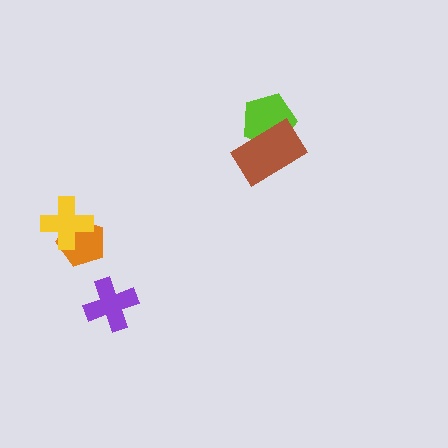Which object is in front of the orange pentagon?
The yellow cross is in front of the orange pentagon.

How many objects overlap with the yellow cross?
1 object overlaps with the yellow cross.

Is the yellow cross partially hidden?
No, no other shape covers it.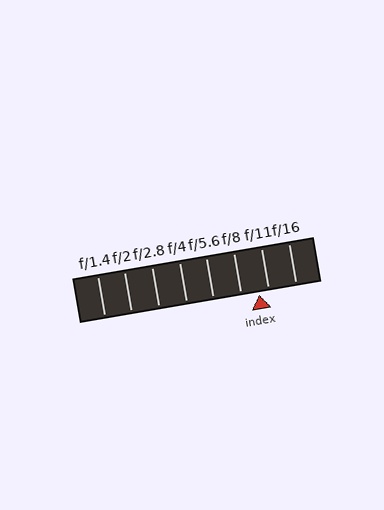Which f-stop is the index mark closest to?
The index mark is closest to f/11.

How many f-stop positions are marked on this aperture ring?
There are 8 f-stop positions marked.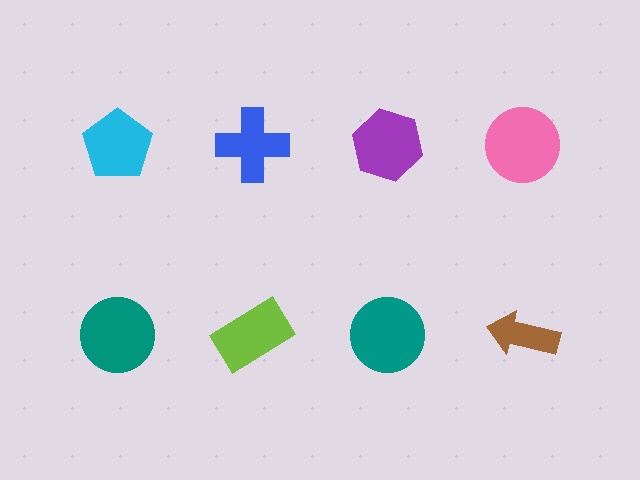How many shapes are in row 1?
4 shapes.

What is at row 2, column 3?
A teal circle.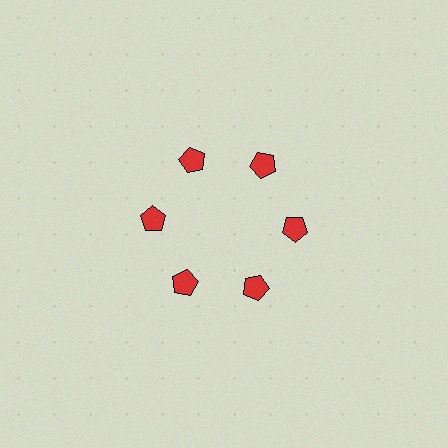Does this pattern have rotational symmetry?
Yes, this pattern has 6-fold rotational symmetry. It looks the same after rotating 60 degrees around the center.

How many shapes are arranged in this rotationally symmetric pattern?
There are 6 shapes, arranged in 6 groups of 1.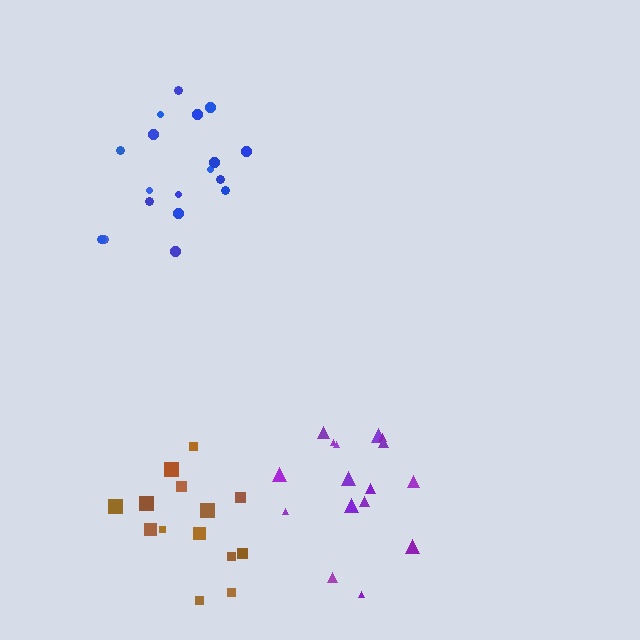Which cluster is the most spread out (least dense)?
Brown.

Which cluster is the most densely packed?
Blue.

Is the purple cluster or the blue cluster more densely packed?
Blue.